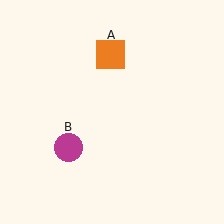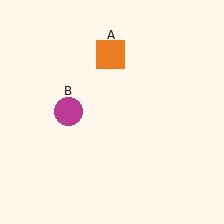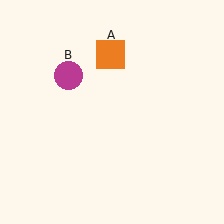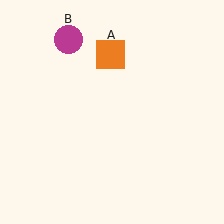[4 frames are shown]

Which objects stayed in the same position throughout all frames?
Orange square (object A) remained stationary.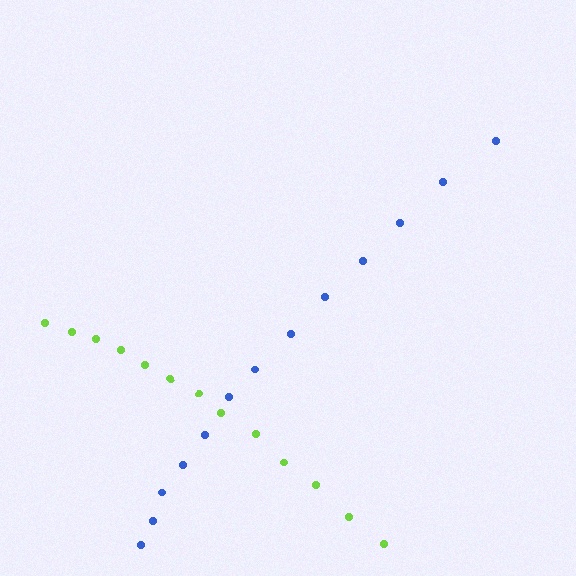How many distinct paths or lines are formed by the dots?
There are 2 distinct paths.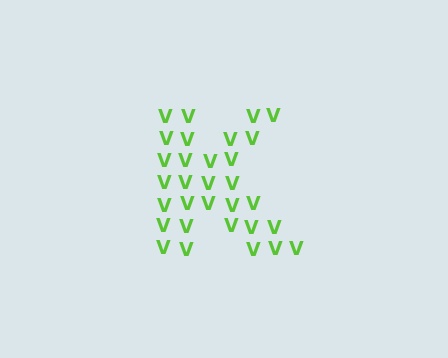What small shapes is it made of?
It is made of small letter V's.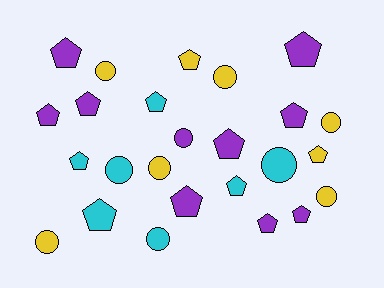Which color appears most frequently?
Purple, with 10 objects.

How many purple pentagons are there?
There are 9 purple pentagons.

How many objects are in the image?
There are 25 objects.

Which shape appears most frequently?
Pentagon, with 15 objects.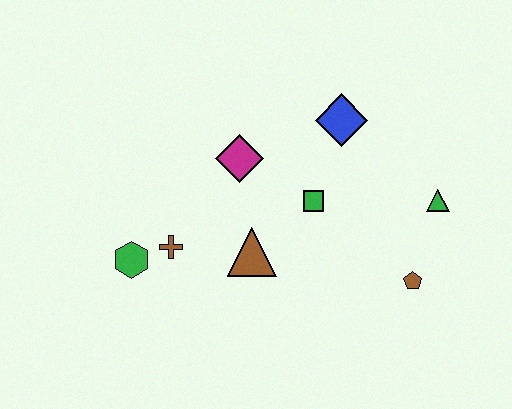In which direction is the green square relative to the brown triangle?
The green square is to the right of the brown triangle.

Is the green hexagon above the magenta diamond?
No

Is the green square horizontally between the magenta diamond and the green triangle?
Yes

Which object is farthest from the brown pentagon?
The green hexagon is farthest from the brown pentagon.